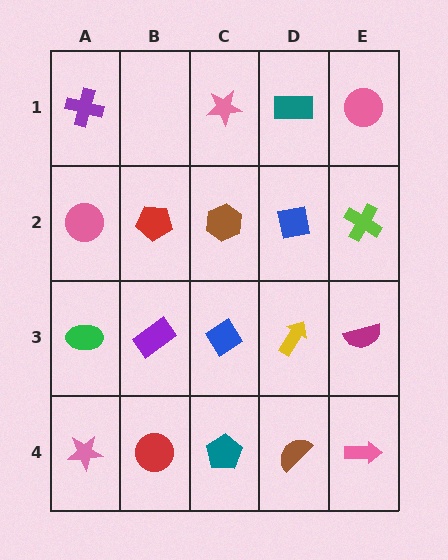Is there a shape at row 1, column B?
No, that cell is empty.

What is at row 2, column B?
A red pentagon.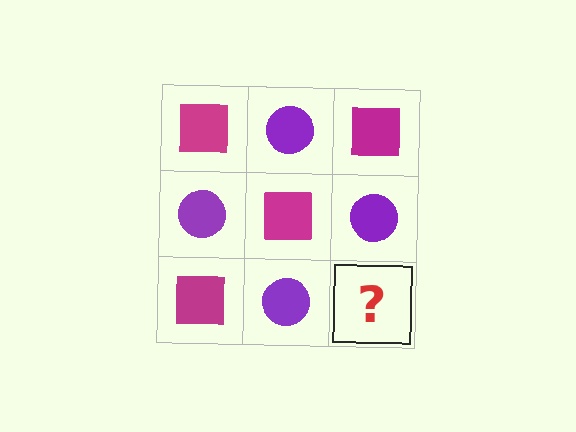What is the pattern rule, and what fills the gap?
The rule is that it alternates magenta square and purple circle in a checkerboard pattern. The gap should be filled with a magenta square.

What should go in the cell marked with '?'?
The missing cell should contain a magenta square.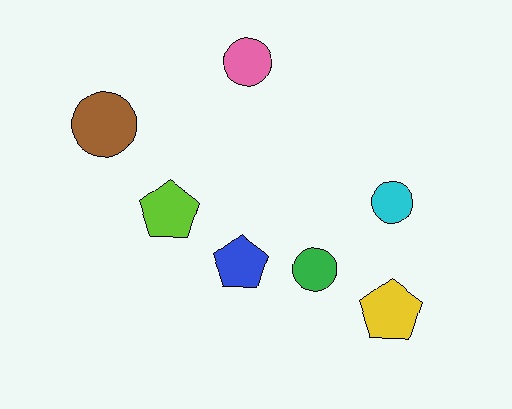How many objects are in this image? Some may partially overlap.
There are 7 objects.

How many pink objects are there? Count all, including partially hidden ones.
There is 1 pink object.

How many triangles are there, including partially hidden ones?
There are no triangles.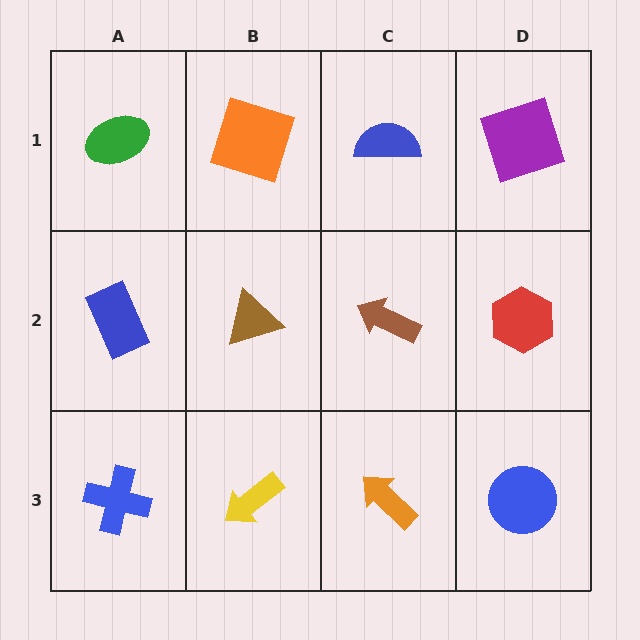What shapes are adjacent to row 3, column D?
A red hexagon (row 2, column D), an orange arrow (row 3, column C).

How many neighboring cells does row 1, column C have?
3.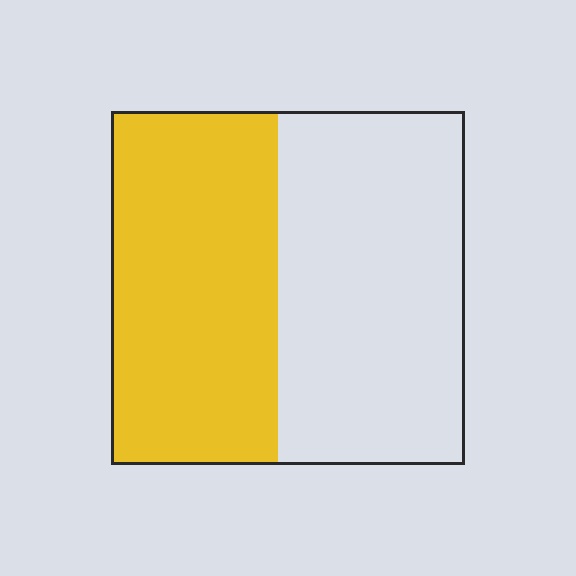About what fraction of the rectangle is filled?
About one half (1/2).